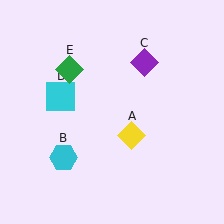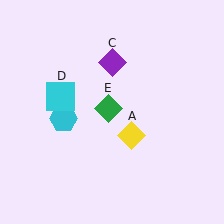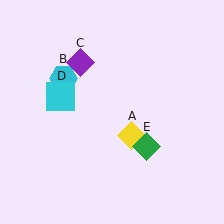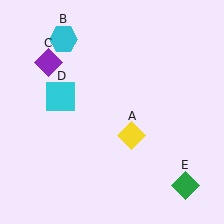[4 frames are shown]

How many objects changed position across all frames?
3 objects changed position: cyan hexagon (object B), purple diamond (object C), green diamond (object E).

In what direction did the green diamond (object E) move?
The green diamond (object E) moved down and to the right.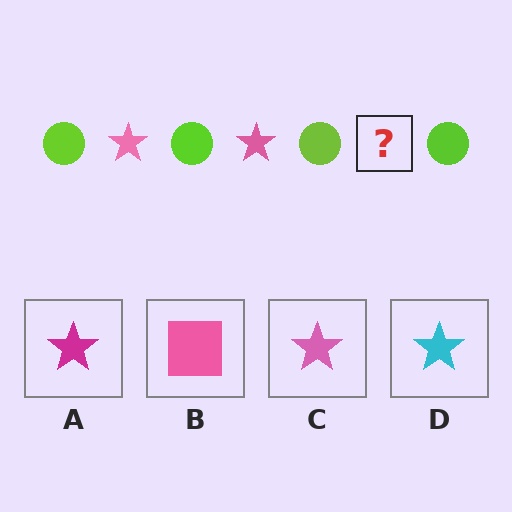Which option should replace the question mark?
Option C.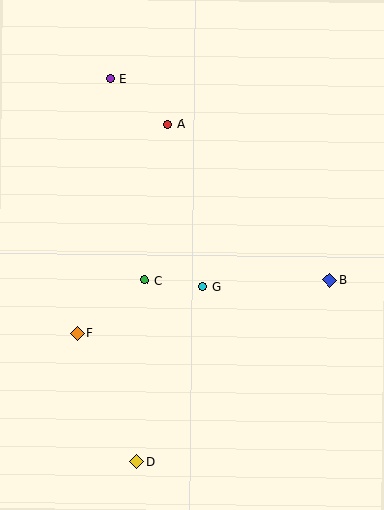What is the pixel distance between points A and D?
The distance between A and D is 339 pixels.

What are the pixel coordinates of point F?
Point F is at (77, 333).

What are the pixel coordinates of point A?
Point A is at (168, 124).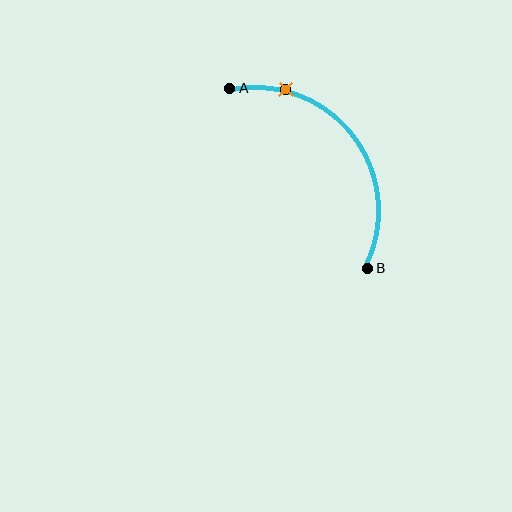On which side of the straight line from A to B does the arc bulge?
The arc bulges above and to the right of the straight line connecting A and B.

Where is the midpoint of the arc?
The arc midpoint is the point on the curve farthest from the straight line joining A and B. It sits above and to the right of that line.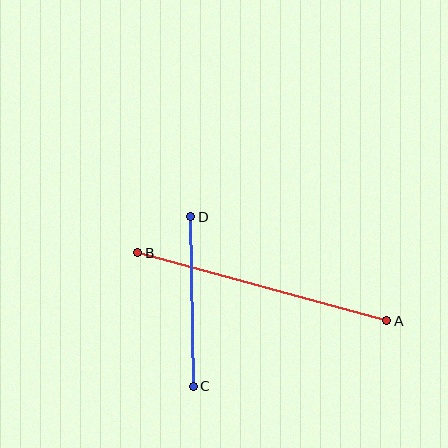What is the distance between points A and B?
The distance is approximately 258 pixels.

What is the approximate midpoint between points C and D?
The midpoint is at approximately (192, 301) pixels.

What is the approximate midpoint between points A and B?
The midpoint is at approximately (262, 287) pixels.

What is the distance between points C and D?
The distance is approximately 169 pixels.